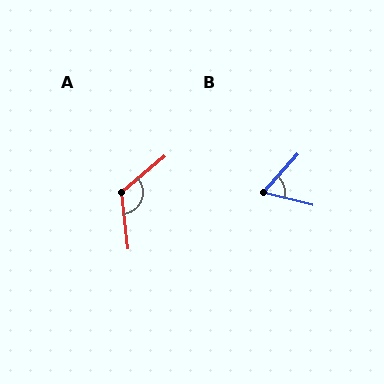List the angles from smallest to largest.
B (62°), A (123°).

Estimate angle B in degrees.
Approximately 62 degrees.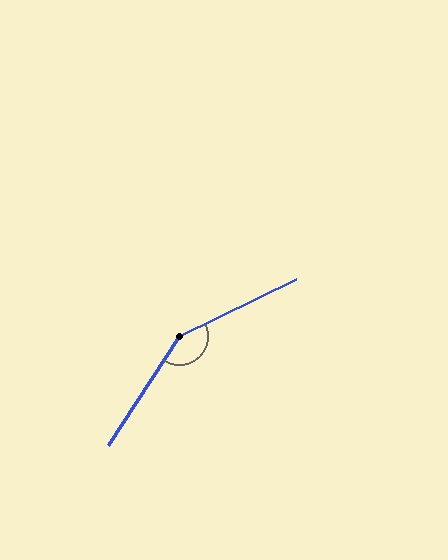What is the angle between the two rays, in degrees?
Approximately 149 degrees.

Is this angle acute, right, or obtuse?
It is obtuse.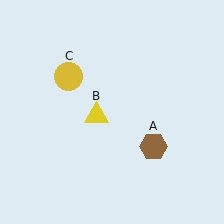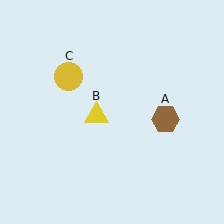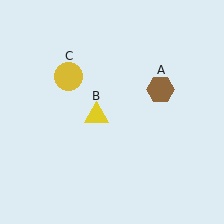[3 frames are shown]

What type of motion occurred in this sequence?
The brown hexagon (object A) rotated counterclockwise around the center of the scene.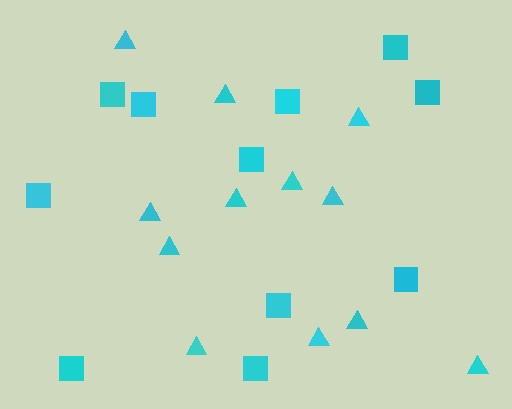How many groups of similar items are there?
There are 2 groups: one group of squares (11) and one group of triangles (12).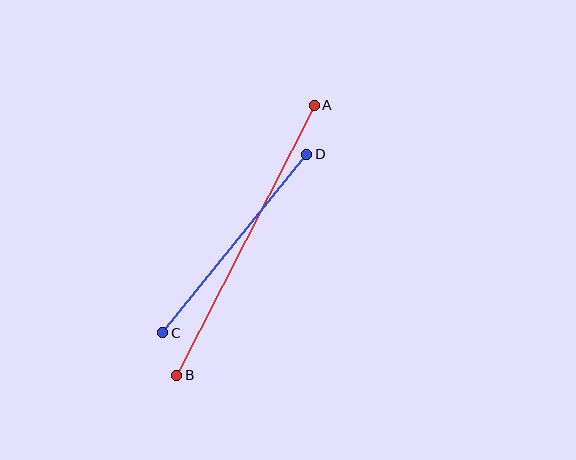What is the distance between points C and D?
The distance is approximately 229 pixels.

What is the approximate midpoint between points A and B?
The midpoint is at approximately (245, 240) pixels.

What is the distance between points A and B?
The distance is approximately 303 pixels.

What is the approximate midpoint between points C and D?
The midpoint is at approximately (235, 243) pixels.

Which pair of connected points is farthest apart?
Points A and B are farthest apart.